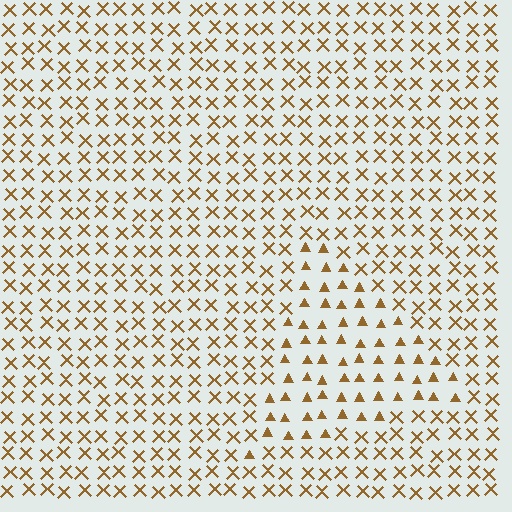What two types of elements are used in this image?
The image uses triangles inside the triangle region and X marks outside it.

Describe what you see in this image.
The image is filled with small brown elements arranged in a uniform grid. A triangle-shaped region contains triangles, while the surrounding area contains X marks. The boundary is defined purely by the change in element shape.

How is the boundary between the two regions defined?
The boundary is defined by a change in element shape: triangles inside vs. X marks outside. All elements share the same color and spacing.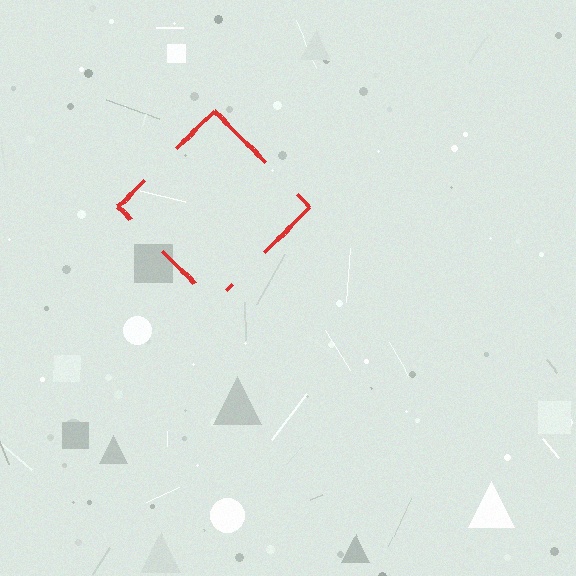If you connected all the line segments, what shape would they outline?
They would outline a diamond.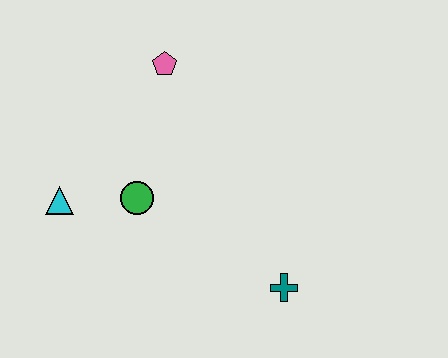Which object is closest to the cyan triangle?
The green circle is closest to the cyan triangle.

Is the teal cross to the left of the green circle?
No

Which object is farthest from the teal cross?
The pink pentagon is farthest from the teal cross.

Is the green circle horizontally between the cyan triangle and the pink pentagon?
Yes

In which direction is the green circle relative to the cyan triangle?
The green circle is to the right of the cyan triangle.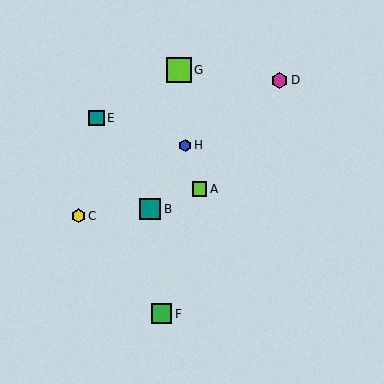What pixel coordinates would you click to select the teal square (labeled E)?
Click at (96, 118) to select the teal square E.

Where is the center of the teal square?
The center of the teal square is at (150, 209).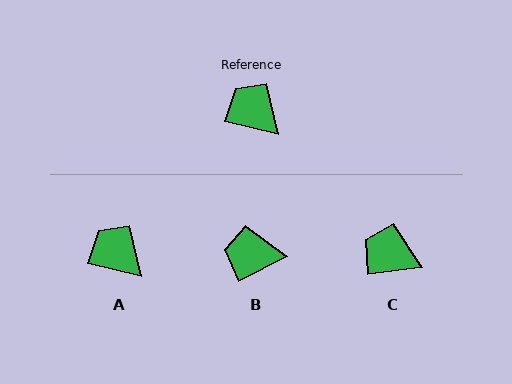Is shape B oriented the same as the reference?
No, it is off by about 40 degrees.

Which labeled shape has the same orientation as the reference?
A.